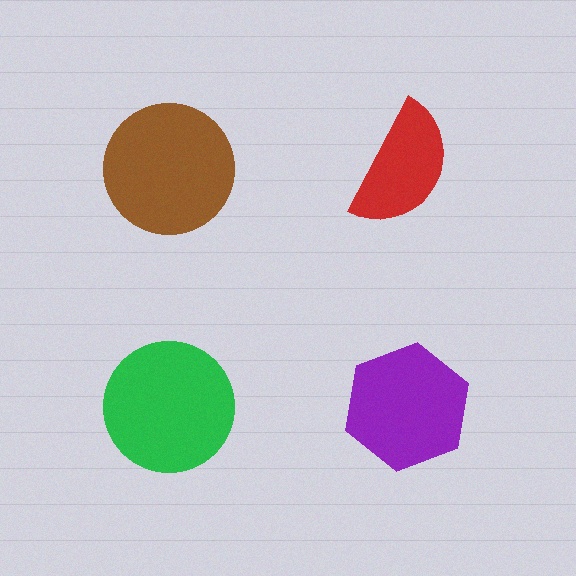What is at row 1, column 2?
A red semicircle.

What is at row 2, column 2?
A purple hexagon.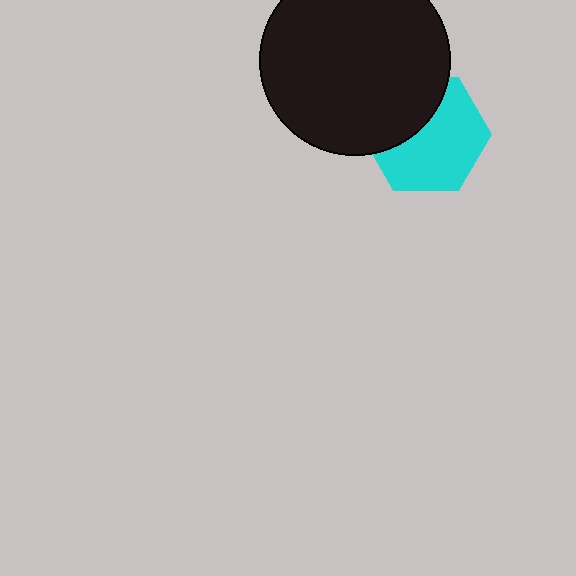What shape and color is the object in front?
The object in front is a black circle.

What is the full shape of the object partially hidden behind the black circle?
The partially hidden object is a cyan hexagon.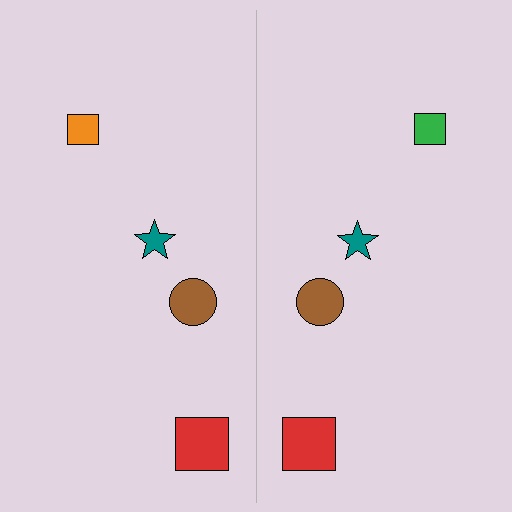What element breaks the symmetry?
The green square on the right side breaks the symmetry — its mirror counterpart is orange.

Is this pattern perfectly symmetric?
No, the pattern is not perfectly symmetric. The green square on the right side breaks the symmetry — its mirror counterpart is orange.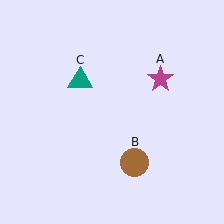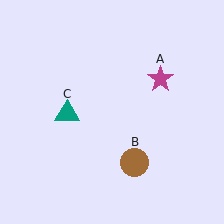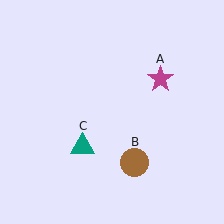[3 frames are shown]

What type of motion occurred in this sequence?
The teal triangle (object C) rotated counterclockwise around the center of the scene.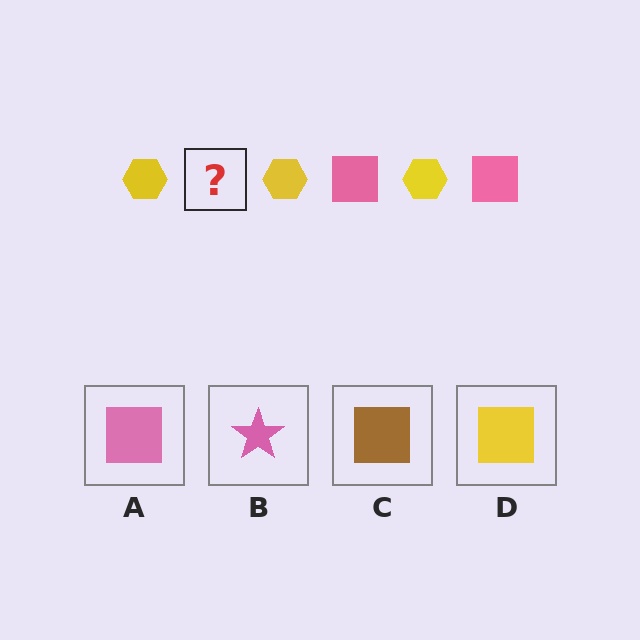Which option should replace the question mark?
Option A.